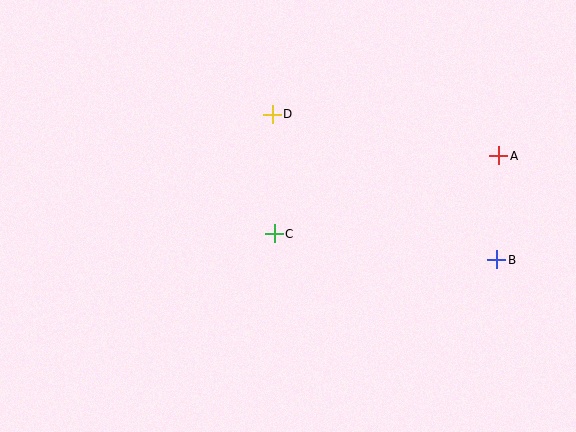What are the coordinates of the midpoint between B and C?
The midpoint between B and C is at (385, 247).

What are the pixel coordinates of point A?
Point A is at (499, 156).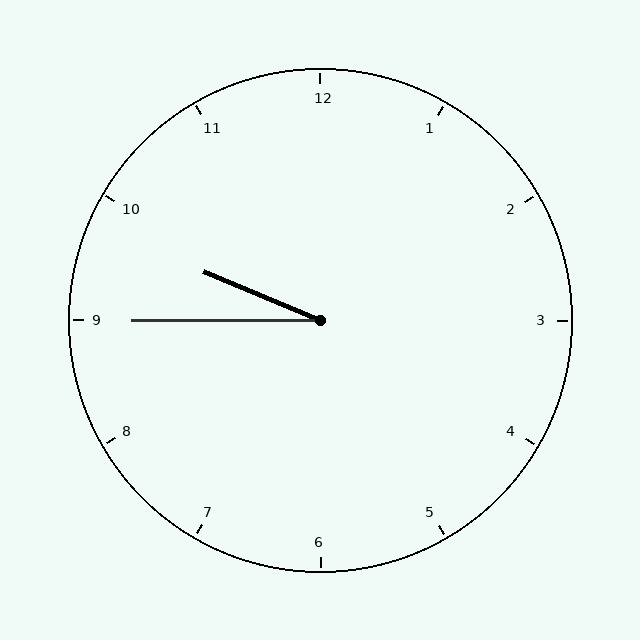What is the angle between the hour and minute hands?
Approximately 22 degrees.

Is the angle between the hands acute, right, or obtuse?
It is acute.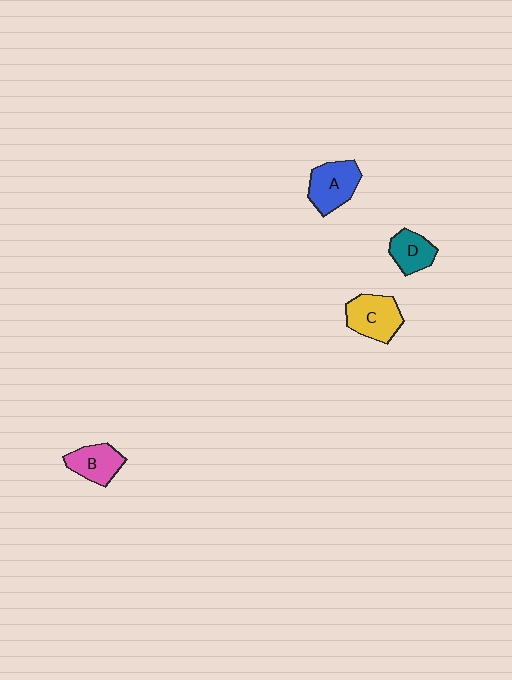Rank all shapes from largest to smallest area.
From largest to smallest: C (yellow), A (blue), B (pink), D (teal).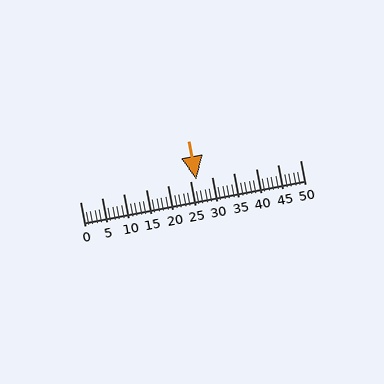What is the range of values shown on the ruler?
The ruler shows values from 0 to 50.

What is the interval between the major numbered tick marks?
The major tick marks are spaced 5 units apart.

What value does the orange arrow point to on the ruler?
The orange arrow points to approximately 26.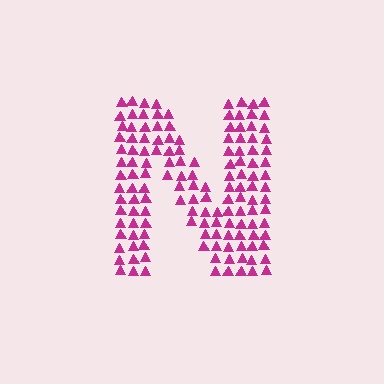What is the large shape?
The large shape is the letter N.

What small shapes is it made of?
It is made of small triangles.